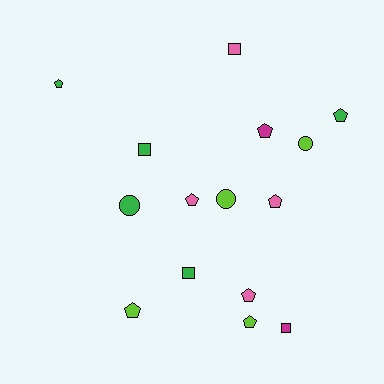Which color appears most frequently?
Green, with 5 objects.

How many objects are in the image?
There are 15 objects.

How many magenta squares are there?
There is 1 magenta square.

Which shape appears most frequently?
Pentagon, with 8 objects.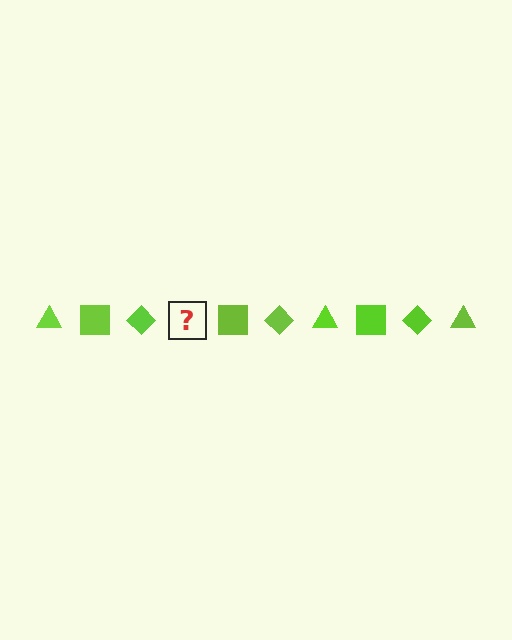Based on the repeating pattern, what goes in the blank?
The blank should be a lime triangle.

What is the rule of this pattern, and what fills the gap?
The rule is that the pattern cycles through triangle, square, diamond shapes in lime. The gap should be filled with a lime triangle.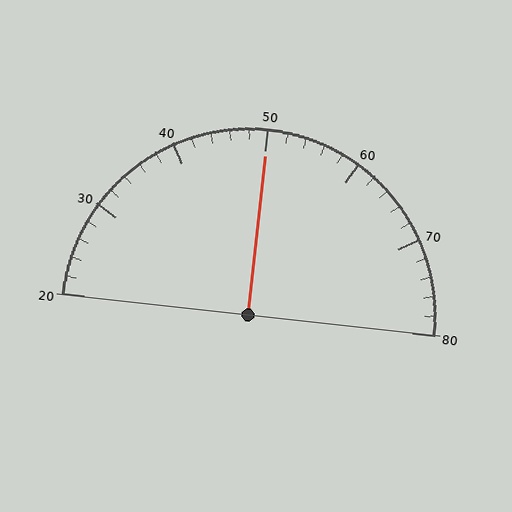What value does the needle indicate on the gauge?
The needle indicates approximately 50.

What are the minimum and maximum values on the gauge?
The gauge ranges from 20 to 80.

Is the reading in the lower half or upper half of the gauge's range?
The reading is in the upper half of the range (20 to 80).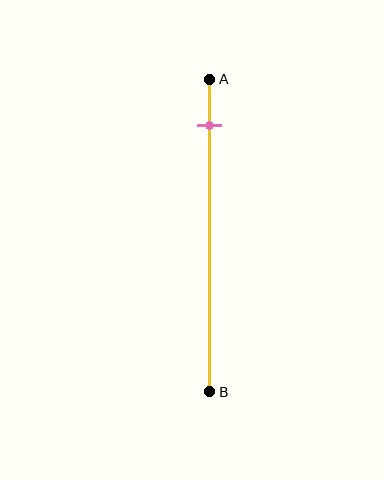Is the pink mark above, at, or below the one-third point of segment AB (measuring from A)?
The pink mark is above the one-third point of segment AB.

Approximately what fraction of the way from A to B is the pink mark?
The pink mark is approximately 15% of the way from A to B.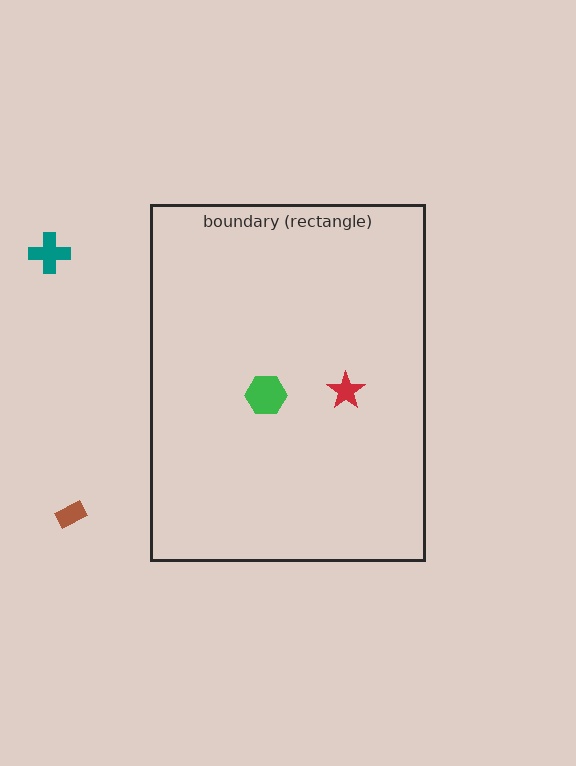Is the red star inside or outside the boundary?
Inside.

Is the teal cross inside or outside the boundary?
Outside.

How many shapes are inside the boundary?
2 inside, 2 outside.